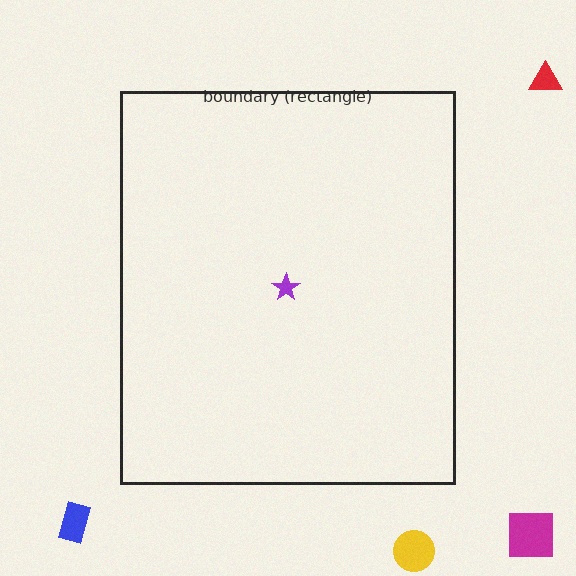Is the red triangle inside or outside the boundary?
Outside.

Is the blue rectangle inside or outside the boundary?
Outside.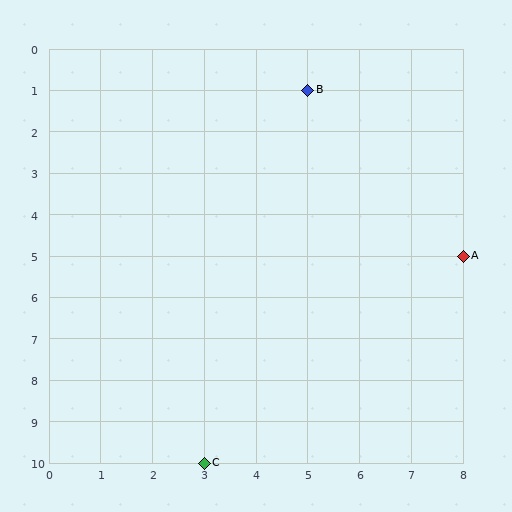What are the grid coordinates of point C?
Point C is at grid coordinates (3, 10).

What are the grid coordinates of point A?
Point A is at grid coordinates (8, 5).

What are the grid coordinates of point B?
Point B is at grid coordinates (5, 1).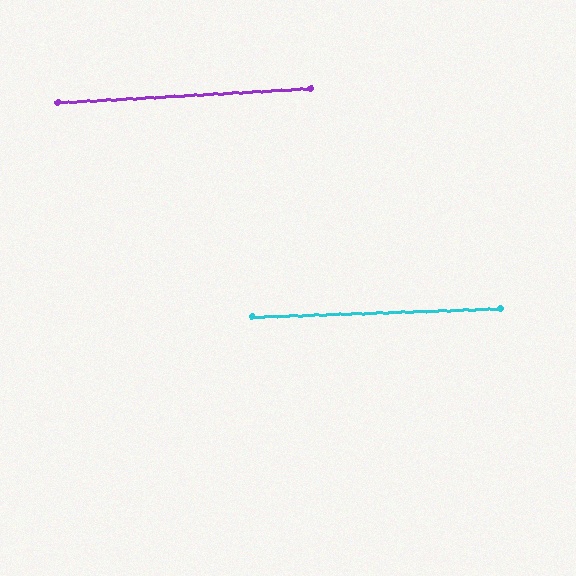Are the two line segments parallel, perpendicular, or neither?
Parallel — their directions differ by only 1.1°.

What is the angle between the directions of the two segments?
Approximately 1 degree.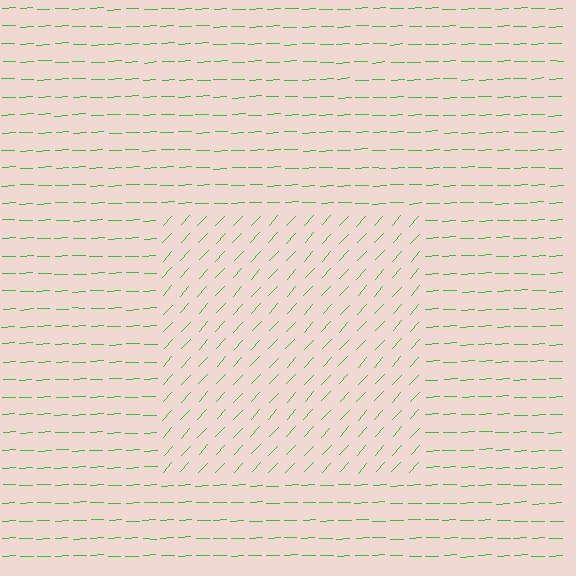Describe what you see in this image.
The image is filled with small green line segments. A rectangle region in the image has lines oriented differently from the surrounding lines, creating a visible texture boundary.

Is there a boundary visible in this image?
Yes, there is a texture boundary formed by a change in line orientation.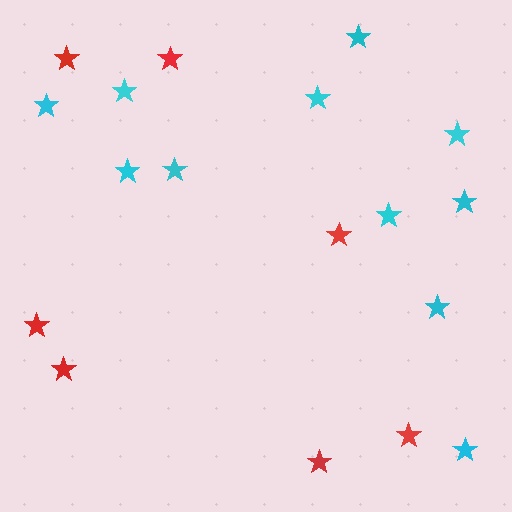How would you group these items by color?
There are 2 groups: one group of cyan stars (11) and one group of red stars (7).